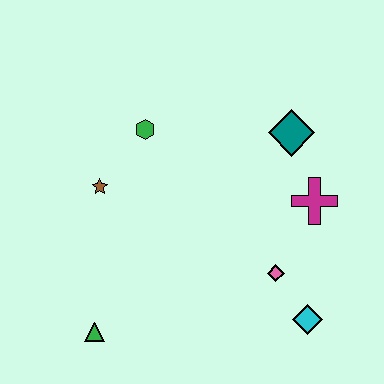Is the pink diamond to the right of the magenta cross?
No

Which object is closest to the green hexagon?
The brown star is closest to the green hexagon.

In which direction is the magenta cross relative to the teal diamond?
The magenta cross is below the teal diamond.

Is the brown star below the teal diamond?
Yes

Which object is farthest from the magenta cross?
The green triangle is farthest from the magenta cross.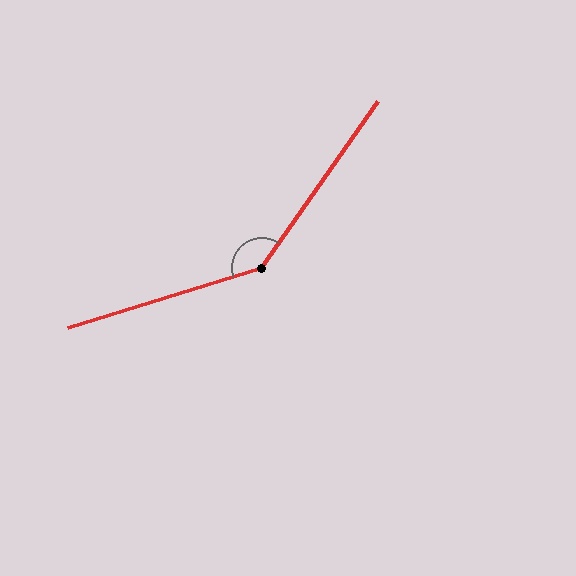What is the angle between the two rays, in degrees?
Approximately 142 degrees.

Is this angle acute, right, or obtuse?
It is obtuse.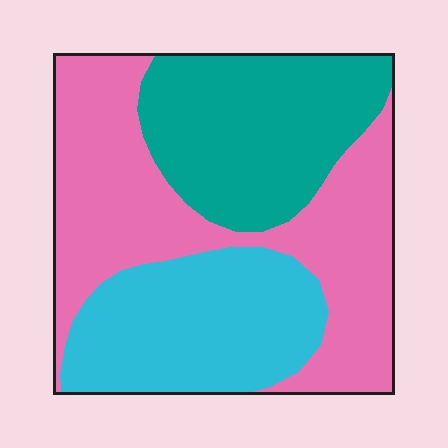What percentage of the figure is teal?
Teal covers roughly 30% of the figure.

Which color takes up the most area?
Pink, at roughly 45%.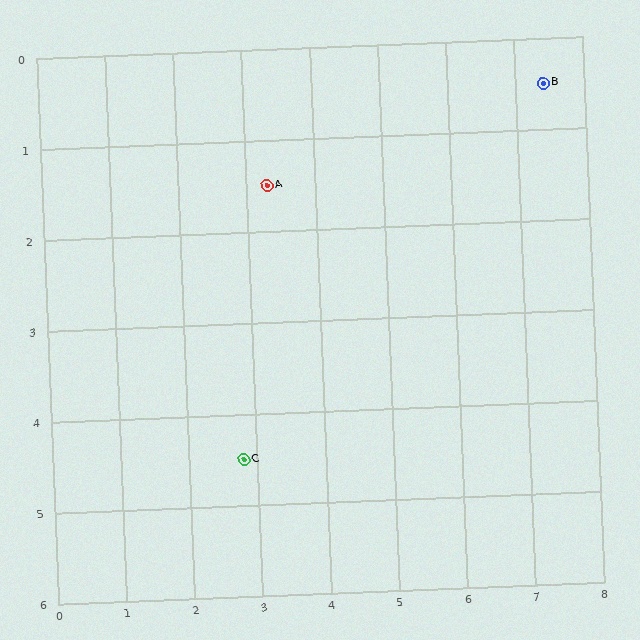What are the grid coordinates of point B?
Point B is at approximately (7.4, 0.5).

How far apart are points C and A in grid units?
Points C and A are about 3.0 grid units apart.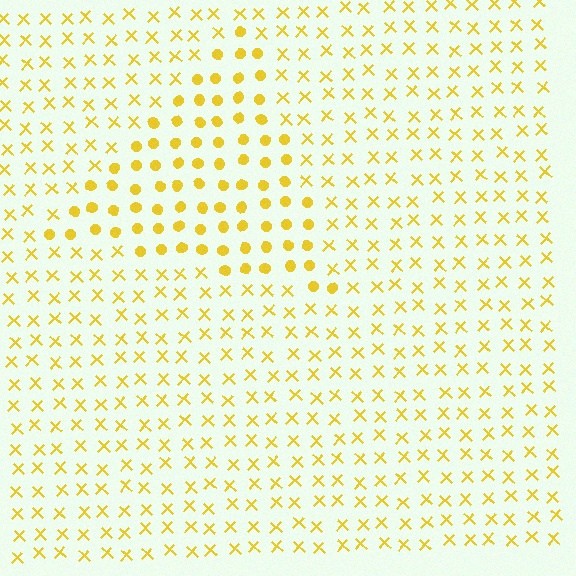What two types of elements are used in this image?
The image uses circles inside the triangle region and X marks outside it.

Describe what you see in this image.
The image is filled with small yellow elements arranged in a uniform grid. A triangle-shaped region contains circles, while the surrounding area contains X marks. The boundary is defined purely by the change in element shape.